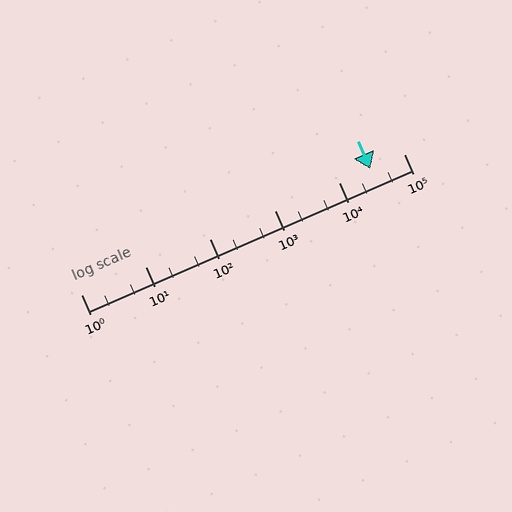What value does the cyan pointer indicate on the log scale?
The pointer indicates approximately 30000.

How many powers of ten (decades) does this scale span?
The scale spans 5 decades, from 1 to 100000.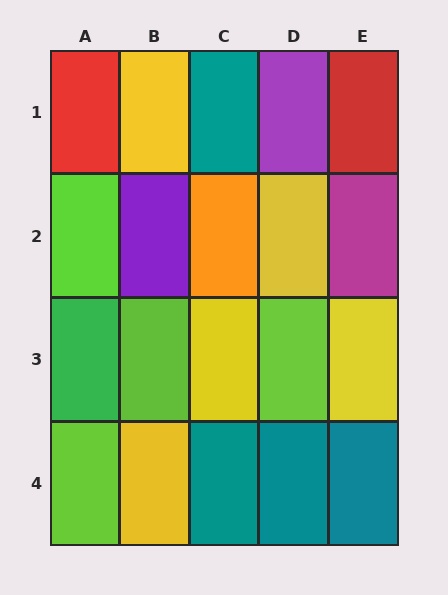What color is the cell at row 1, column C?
Teal.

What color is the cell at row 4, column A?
Lime.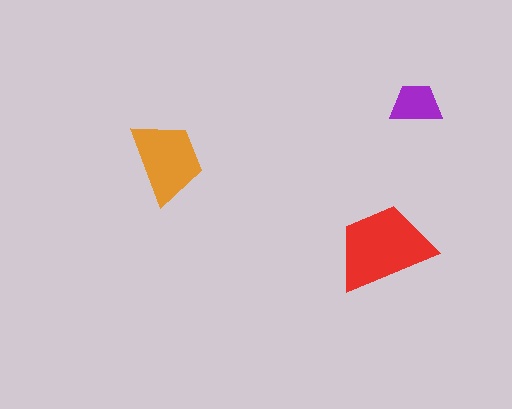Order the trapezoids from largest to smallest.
the red one, the orange one, the purple one.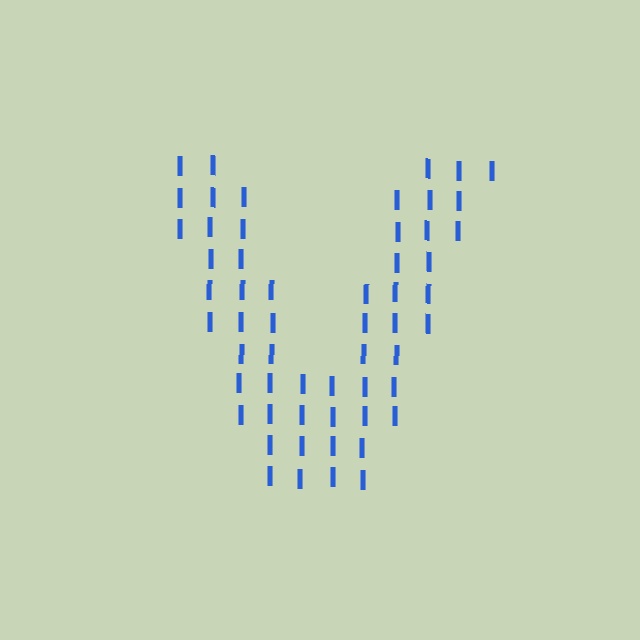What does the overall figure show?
The overall figure shows the letter V.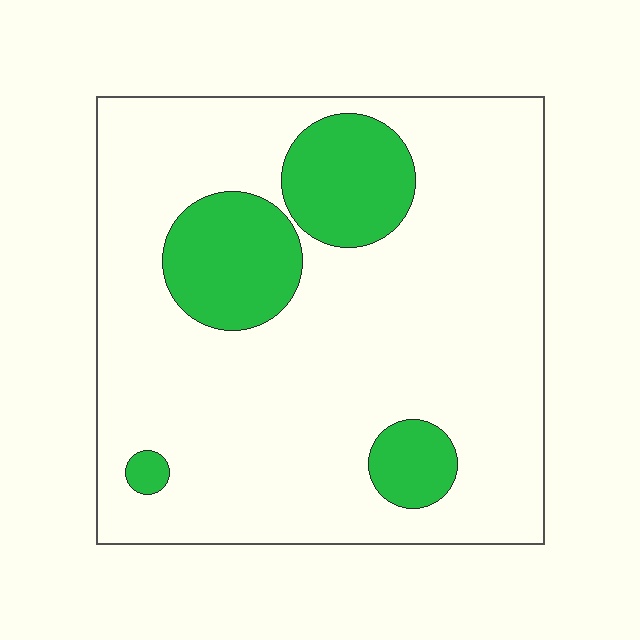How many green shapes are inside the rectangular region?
4.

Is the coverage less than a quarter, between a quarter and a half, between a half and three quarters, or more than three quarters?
Less than a quarter.